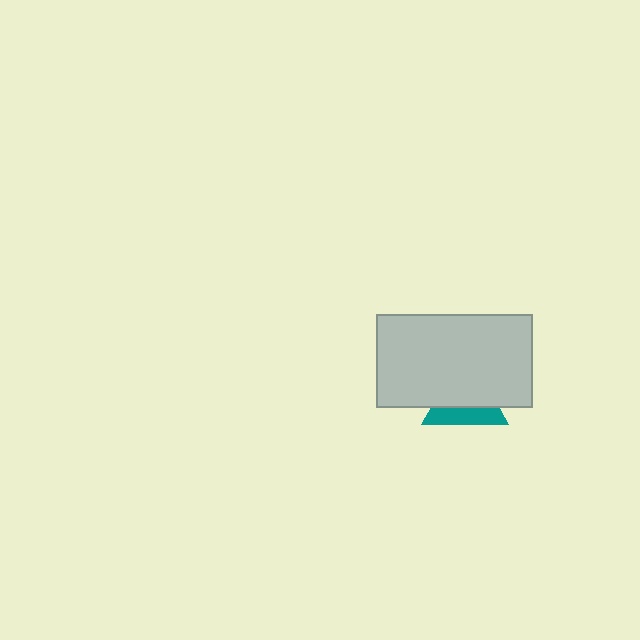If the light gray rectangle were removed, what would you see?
You would see the complete teal triangle.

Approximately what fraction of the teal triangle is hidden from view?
Roughly 59% of the teal triangle is hidden behind the light gray rectangle.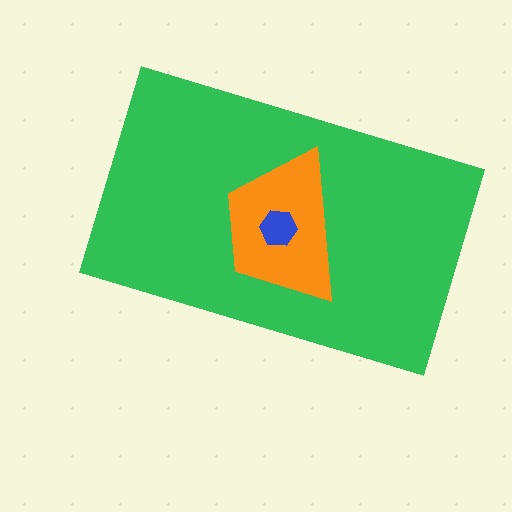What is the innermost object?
The blue hexagon.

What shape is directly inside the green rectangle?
The orange trapezoid.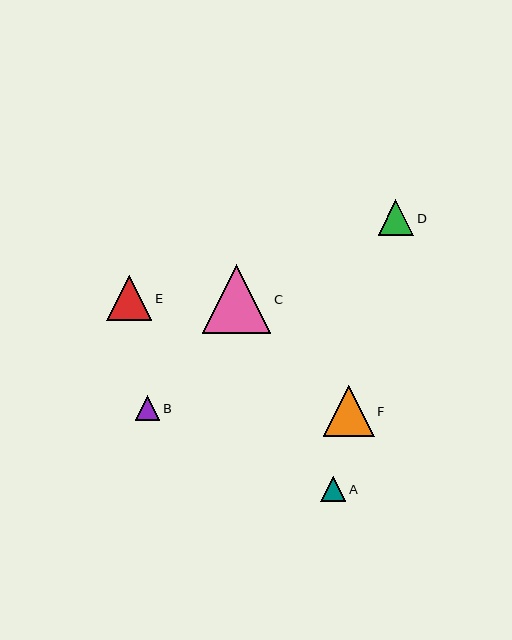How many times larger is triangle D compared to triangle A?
Triangle D is approximately 1.4 times the size of triangle A.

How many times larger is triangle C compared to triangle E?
Triangle C is approximately 1.5 times the size of triangle E.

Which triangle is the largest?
Triangle C is the largest with a size of approximately 68 pixels.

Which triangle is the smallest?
Triangle B is the smallest with a size of approximately 24 pixels.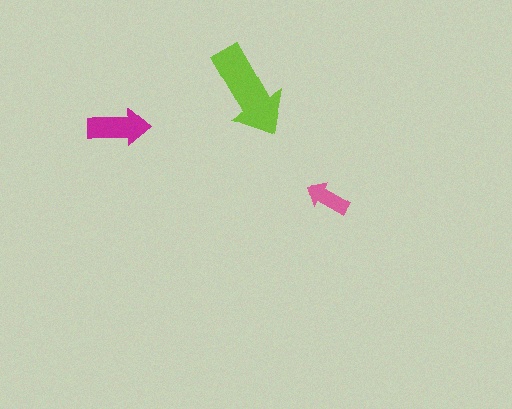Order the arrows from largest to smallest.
the lime one, the magenta one, the pink one.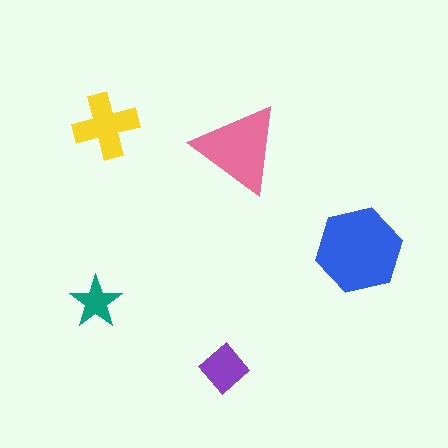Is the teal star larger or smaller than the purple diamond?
Smaller.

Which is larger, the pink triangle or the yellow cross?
The pink triangle.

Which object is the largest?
The blue hexagon.